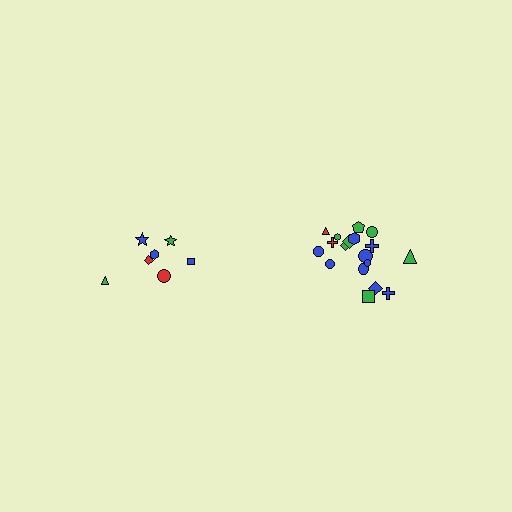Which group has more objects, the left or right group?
The right group.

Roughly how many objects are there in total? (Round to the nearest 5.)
Roughly 25 objects in total.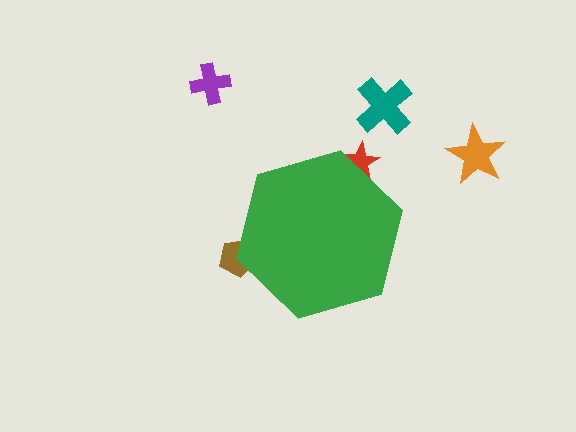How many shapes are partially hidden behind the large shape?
2 shapes are partially hidden.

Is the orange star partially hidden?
No, the orange star is fully visible.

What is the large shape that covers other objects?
A green hexagon.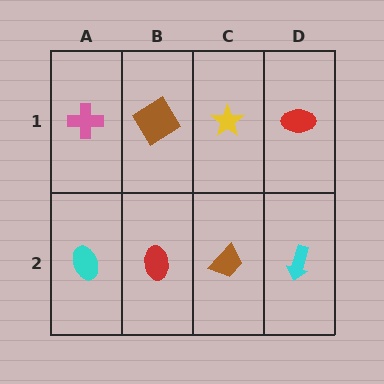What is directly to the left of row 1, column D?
A yellow star.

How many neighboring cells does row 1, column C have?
3.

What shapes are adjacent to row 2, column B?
A brown diamond (row 1, column B), a cyan ellipse (row 2, column A), a brown trapezoid (row 2, column C).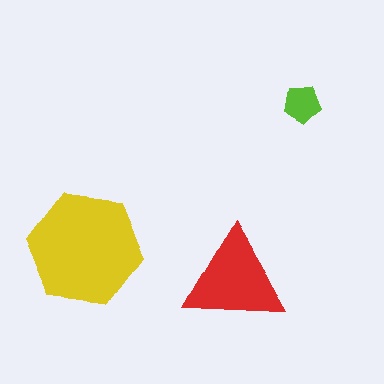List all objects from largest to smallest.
The yellow hexagon, the red triangle, the lime pentagon.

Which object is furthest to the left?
The yellow hexagon is leftmost.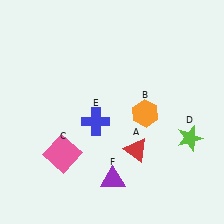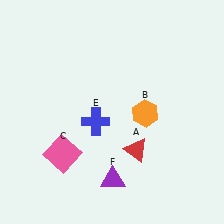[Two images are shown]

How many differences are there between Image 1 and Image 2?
There is 1 difference between the two images.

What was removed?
The lime star (D) was removed in Image 2.